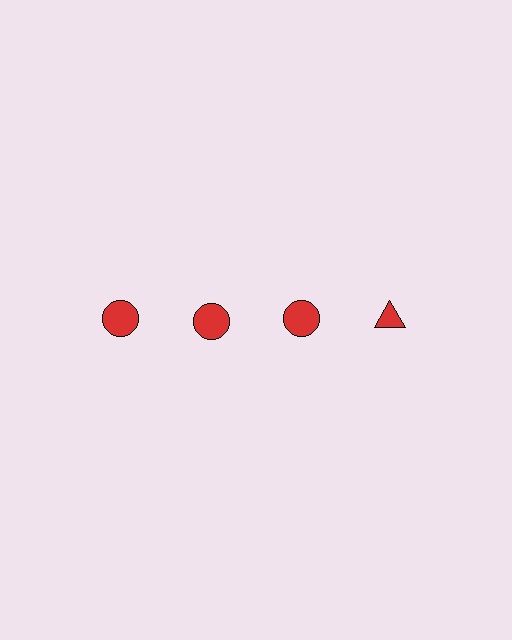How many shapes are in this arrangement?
There are 4 shapes arranged in a grid pattern.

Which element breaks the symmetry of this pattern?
The red triangle in the top row, second from right column breaks the symmetry. All other shapes are red circles.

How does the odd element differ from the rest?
It has a different shape: triangle instead of circle.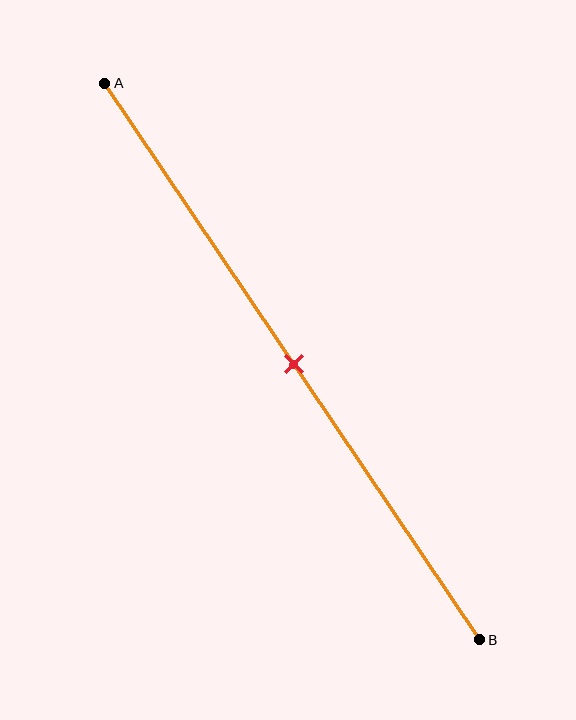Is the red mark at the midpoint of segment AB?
Yes, the mark is approximately at the midpoint.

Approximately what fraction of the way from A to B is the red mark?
The red mark is approximately 50% of the way from A to B.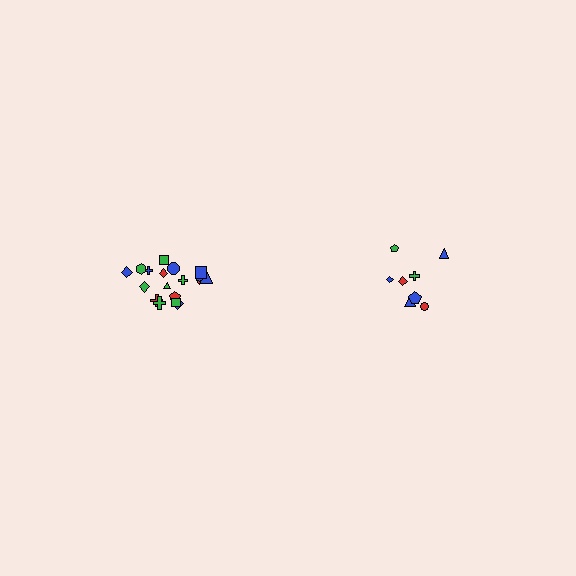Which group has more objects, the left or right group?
The left group.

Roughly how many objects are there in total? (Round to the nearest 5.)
Roughly 25 objects in total.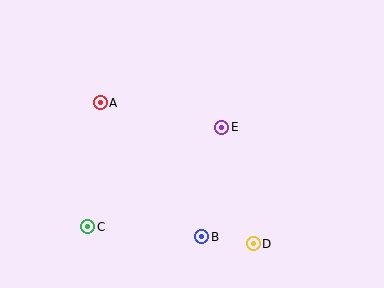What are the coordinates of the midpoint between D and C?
The midpoint between D and C is at (171, 235).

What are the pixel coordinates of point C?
Point C is at (88, 227).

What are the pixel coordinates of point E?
Point E is at (222, 127).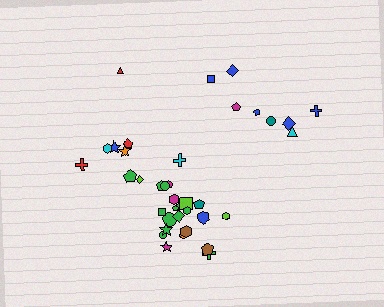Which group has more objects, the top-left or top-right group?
The top-right group.